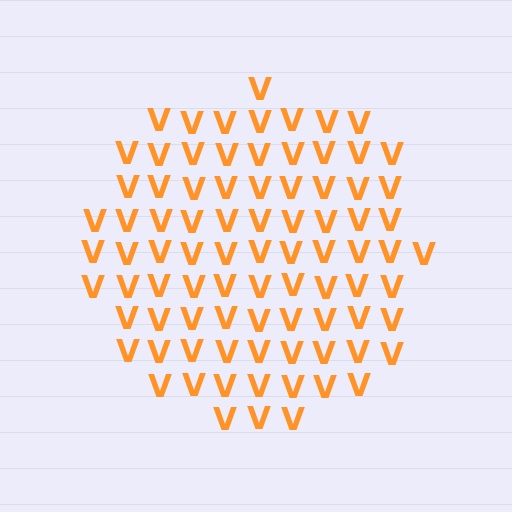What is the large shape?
The large shape is a circle.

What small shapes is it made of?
It is made of small letter V's.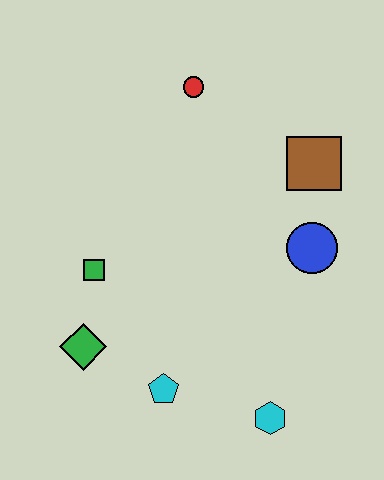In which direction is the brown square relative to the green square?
The brown square is to the right of the green square.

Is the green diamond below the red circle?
Yes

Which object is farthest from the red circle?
The cyan hexagon is farthest from the red circle.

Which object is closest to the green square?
The green diamond is closest to the green square.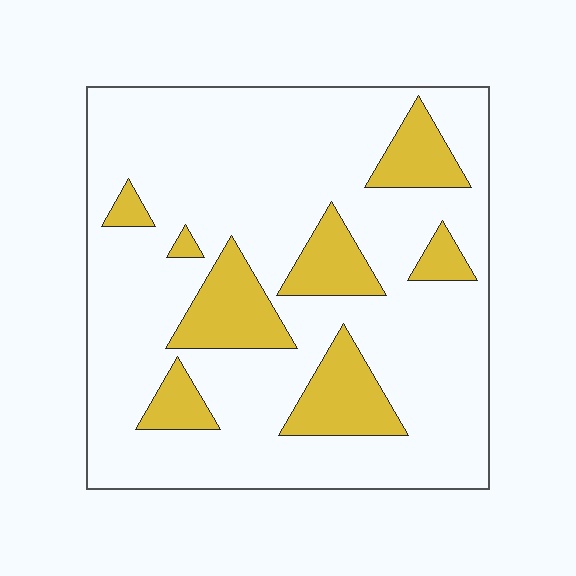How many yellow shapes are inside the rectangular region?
8.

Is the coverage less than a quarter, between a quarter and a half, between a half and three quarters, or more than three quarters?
Less than a quarter.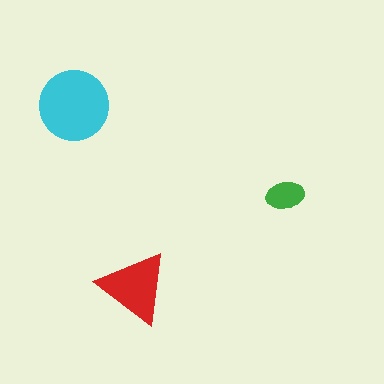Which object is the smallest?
The green ellipse.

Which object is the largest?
The cyan circle.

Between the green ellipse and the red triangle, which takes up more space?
The red triangle.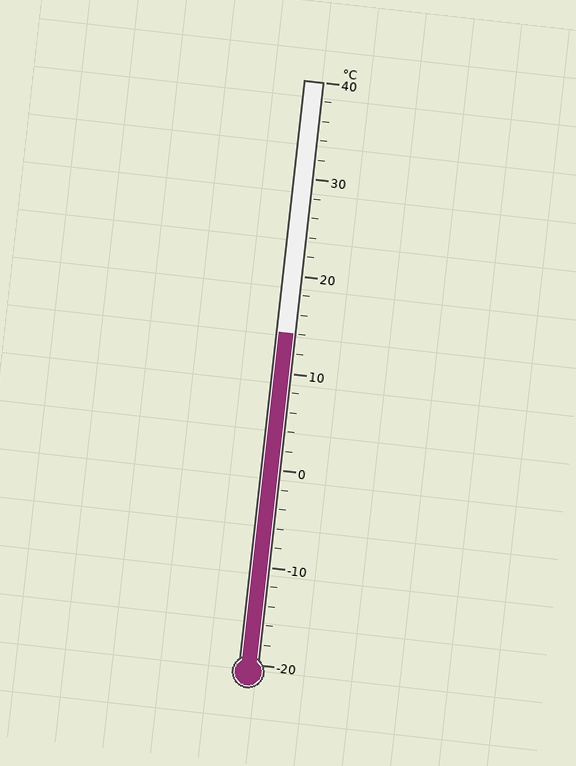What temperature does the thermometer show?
The thermometer shows approximately 14°C.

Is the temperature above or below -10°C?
The temperature is above -10°C.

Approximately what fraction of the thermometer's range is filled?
The thermometer is filled to approximately 55% of its range.